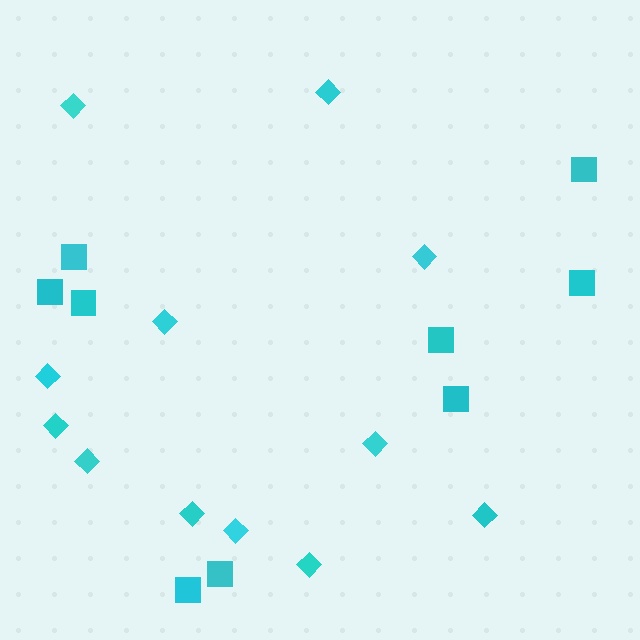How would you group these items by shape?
There are 2 groups: one group of diamonds (12) and one group of squares (9).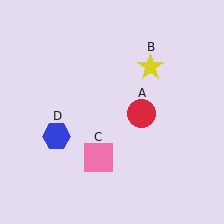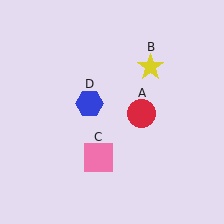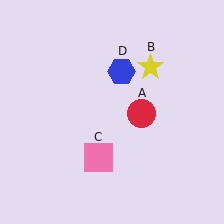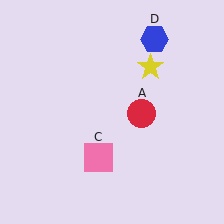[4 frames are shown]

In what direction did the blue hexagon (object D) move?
The blue hexagon (object D) moved up and to the right.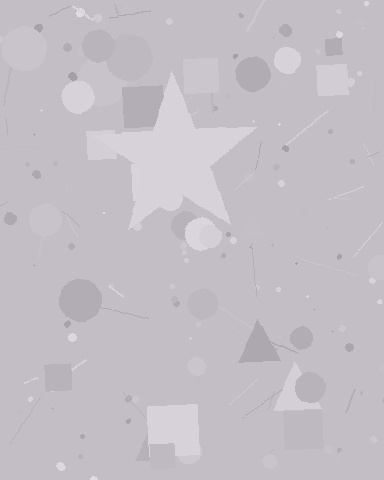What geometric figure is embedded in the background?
A star is embedded in the background.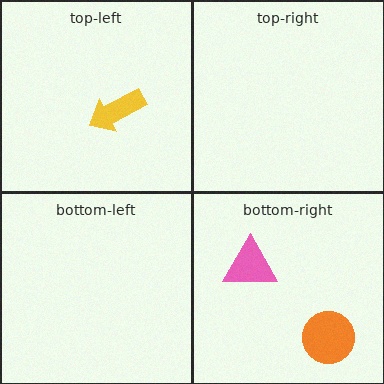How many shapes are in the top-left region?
1.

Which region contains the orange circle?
The bottom-right region.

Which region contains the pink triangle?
The bottom-right region.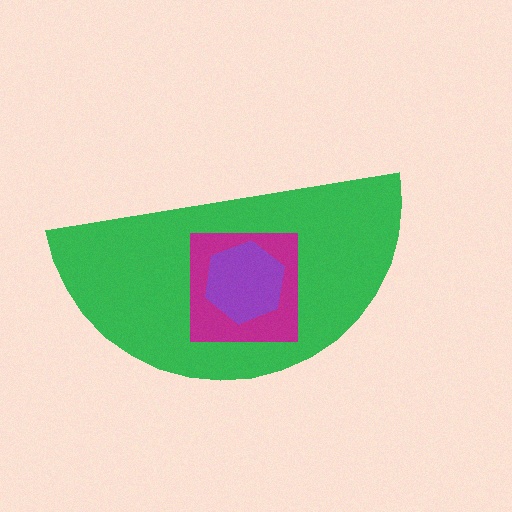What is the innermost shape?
The purple hexagon.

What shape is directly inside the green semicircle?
The magenta square.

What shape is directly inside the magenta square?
The purple hexagon.